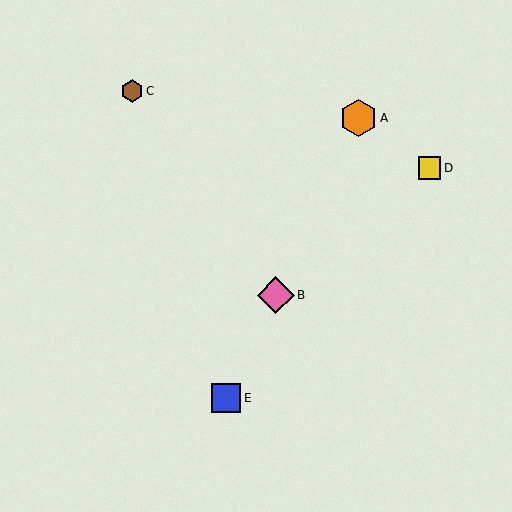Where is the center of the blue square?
The center of the blue square is at (226, 398).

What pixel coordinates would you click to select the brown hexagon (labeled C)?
Click at (132, 91) to select the brown hexagon C.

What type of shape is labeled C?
Shape C is a brown hexagon.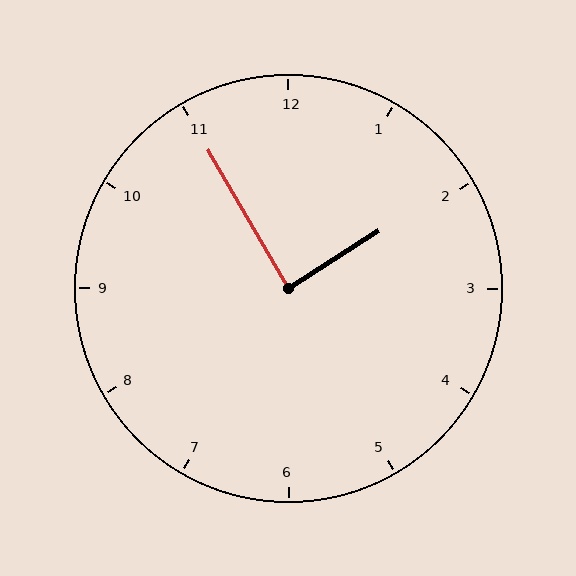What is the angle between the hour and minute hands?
Approximately 88 degrees.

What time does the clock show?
1:55.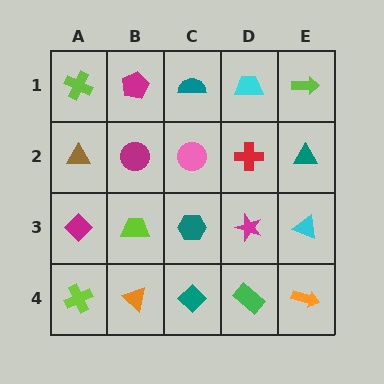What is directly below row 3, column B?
An orange triangle.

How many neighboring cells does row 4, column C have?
3.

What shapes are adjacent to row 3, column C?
A pink circle (row 2, column C), a teal diamond (row 4, column C), a lime trapezoid (row 3, column B), a magenta star (row 3, column D).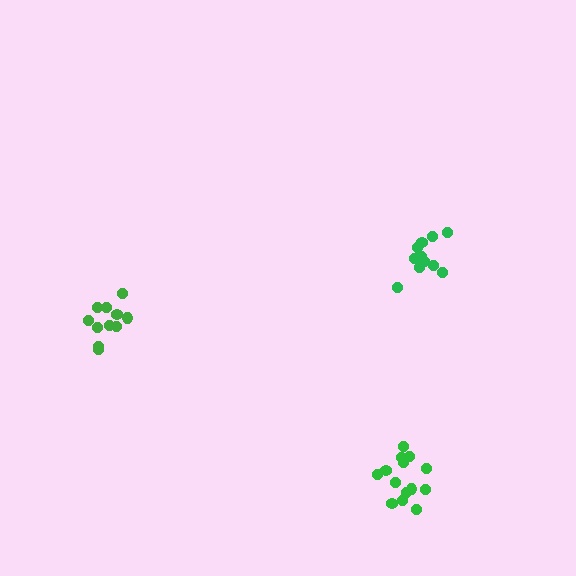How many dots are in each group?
Group 1: 11 dots, Group 2: 11 dots, Group 3: 14 dots (36 total).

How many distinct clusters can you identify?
There are 3 distinct clusters.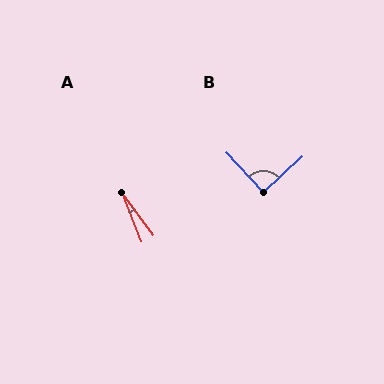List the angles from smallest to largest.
A (16°), B (90°).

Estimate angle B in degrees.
Approximately 90 degrees.